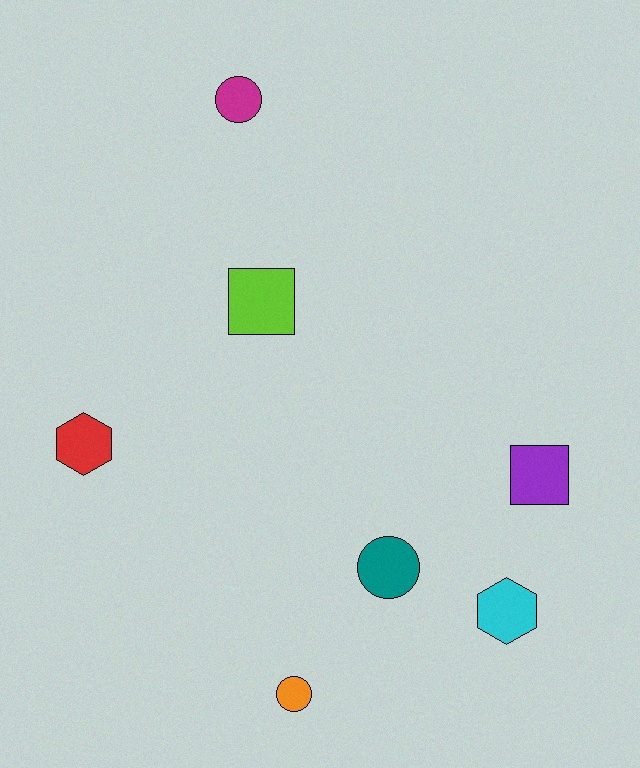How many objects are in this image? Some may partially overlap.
There are 7 objects.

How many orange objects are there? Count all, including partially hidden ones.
There is 1 orange object.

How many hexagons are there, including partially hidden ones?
There are 2 hexagons.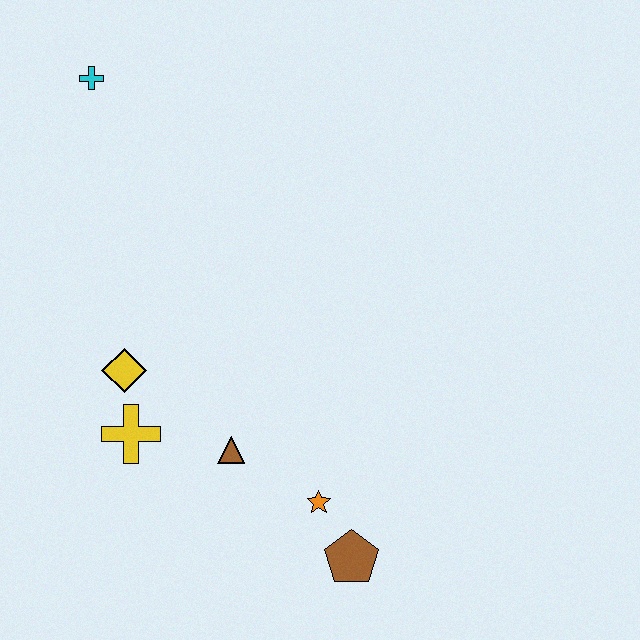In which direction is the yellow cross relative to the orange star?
The yellow cross is to the left of the orange star.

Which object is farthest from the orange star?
The cyan cross is farthest from the orange star.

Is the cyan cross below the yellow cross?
No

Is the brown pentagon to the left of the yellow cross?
No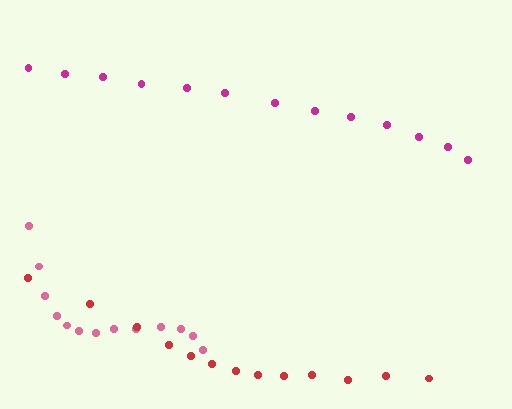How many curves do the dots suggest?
There are 3 distinct paths.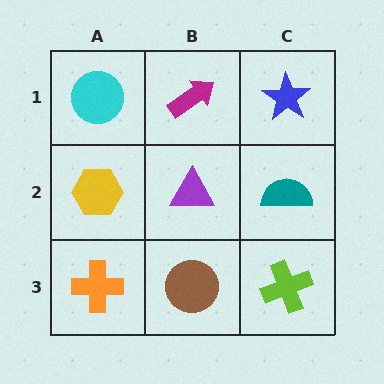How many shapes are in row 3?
3 shapes.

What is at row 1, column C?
A blue star.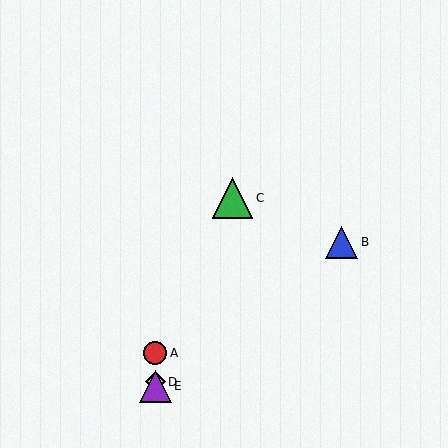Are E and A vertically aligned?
Yes, both are at x≈155.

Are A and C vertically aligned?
No, A is at x≈155 and C is at x≈233.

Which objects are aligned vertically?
Objects A, D, E are aligned vertically.